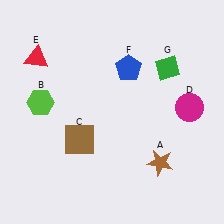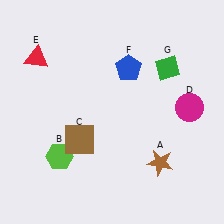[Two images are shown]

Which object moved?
The lime hexagon (B) moved down.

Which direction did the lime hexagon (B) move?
The lime hexagon (B) moved down.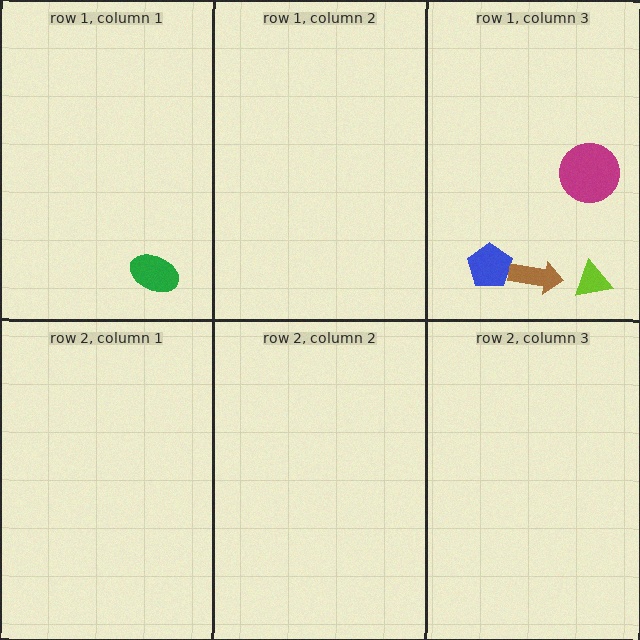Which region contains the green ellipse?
The row 1, column 1 region.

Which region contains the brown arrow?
The row 1, column 3 region.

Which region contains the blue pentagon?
The row 1, column 3 region.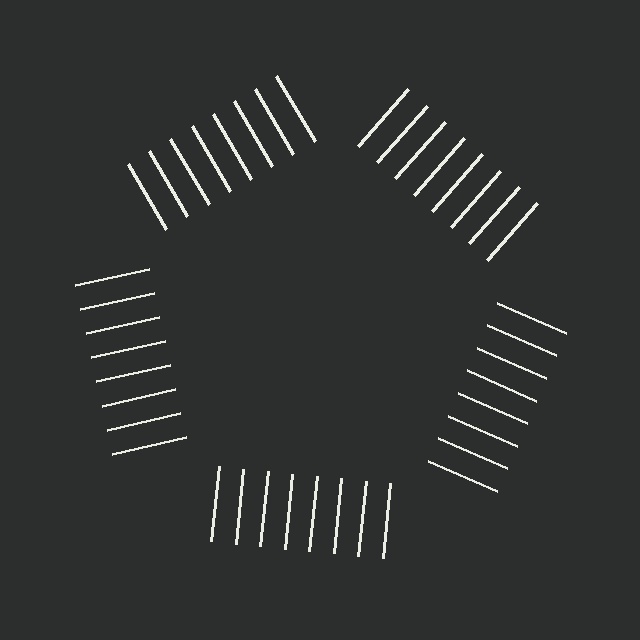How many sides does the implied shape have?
5 sides — the line-ends trace a pentagon.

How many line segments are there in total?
40 — 8 along each of the 5 edges.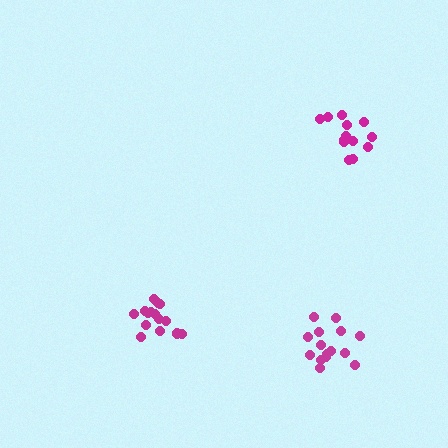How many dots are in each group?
Group 1: 15 dots, Group 2: 13 dots, Group 3: 15 dots (43 total).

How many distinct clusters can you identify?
There are 3 distinct clusters.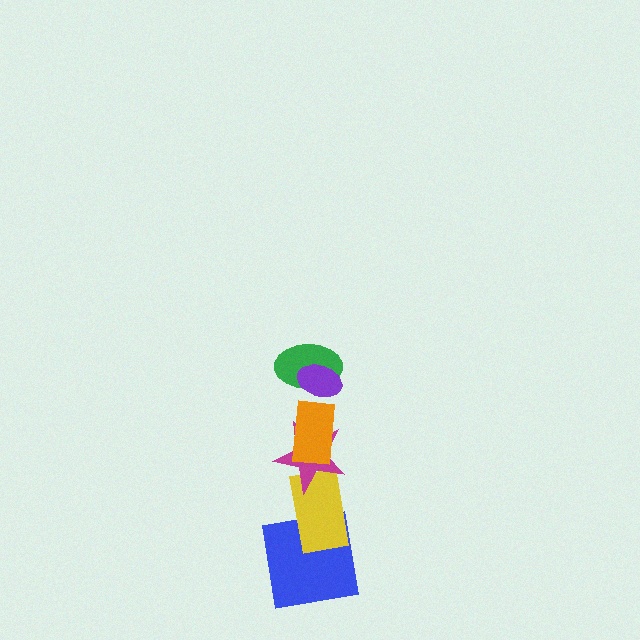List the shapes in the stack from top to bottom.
From top to bottom: the purple ellipse, the green ellipse, the orange rectangle, the magenta star, the yellow rectangle, the blue square.